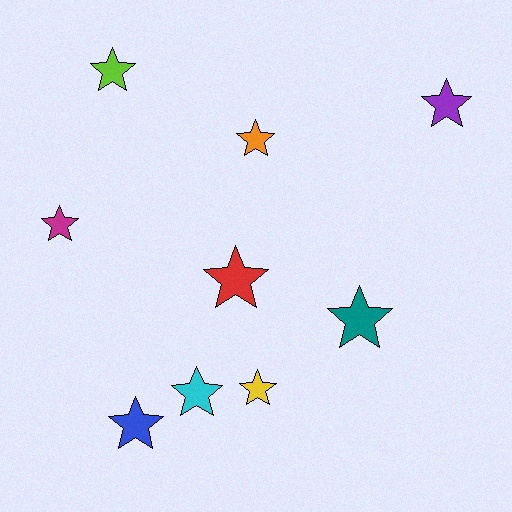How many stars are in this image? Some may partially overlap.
There are 9 stars.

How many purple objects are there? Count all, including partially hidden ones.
There is 1 purple object.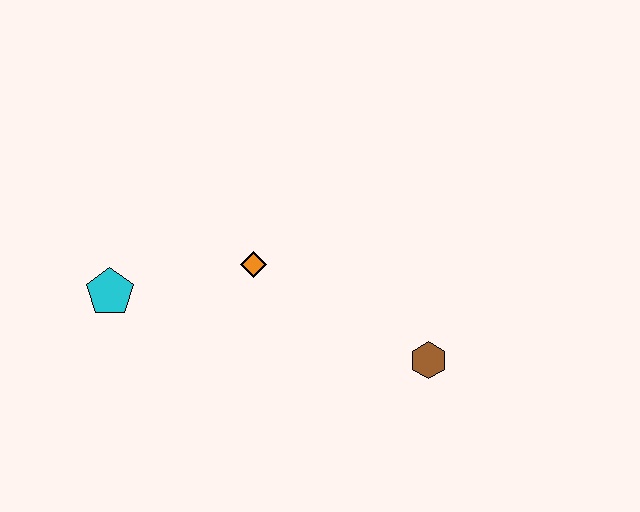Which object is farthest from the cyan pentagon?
The brown hexagon is farthest from the cyan pentagon.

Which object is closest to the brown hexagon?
The orange diamond is closest to the brown hexagon.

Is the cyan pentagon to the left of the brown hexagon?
Yes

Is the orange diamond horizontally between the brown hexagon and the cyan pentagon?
Yes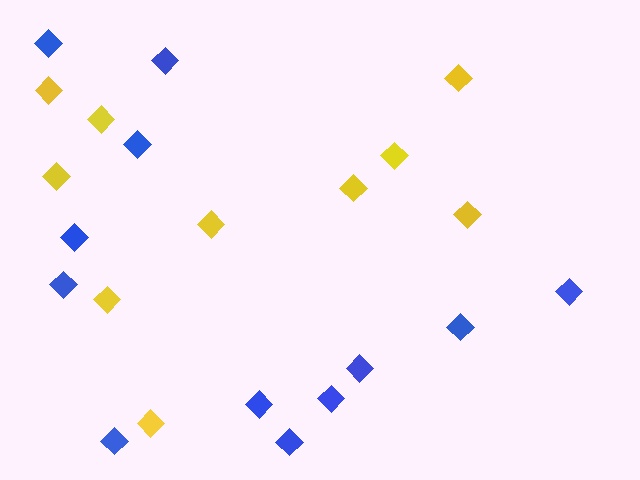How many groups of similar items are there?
There are 2 groups: one group of blue diamonds (12) and one group of yellow diamonds (10).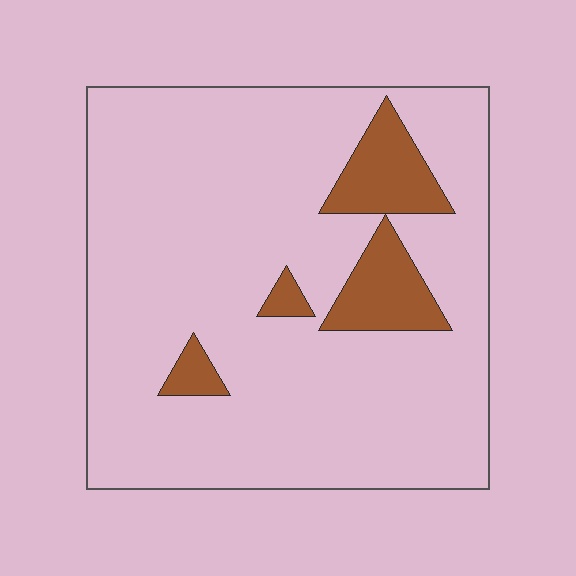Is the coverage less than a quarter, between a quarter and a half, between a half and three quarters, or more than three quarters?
Less than a quarter.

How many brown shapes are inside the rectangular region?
4.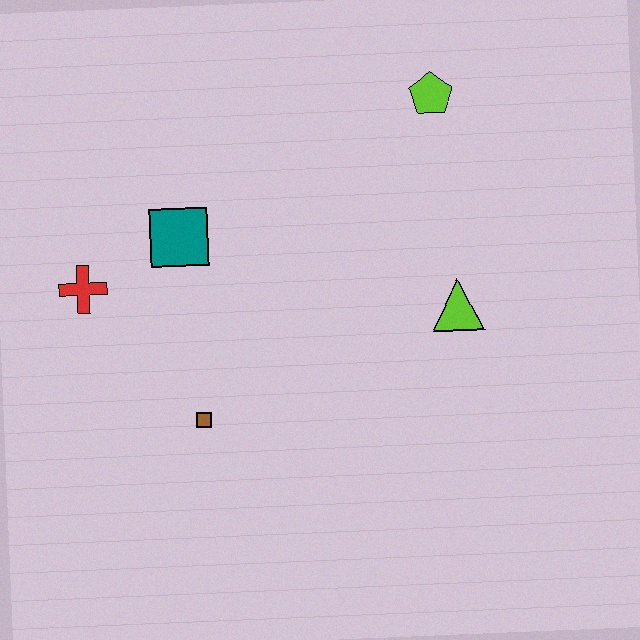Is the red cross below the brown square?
No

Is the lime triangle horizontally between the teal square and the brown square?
No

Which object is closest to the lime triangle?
The lime pentagon is closest to the lime triangle.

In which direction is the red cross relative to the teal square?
The red cross is to the left of the teal square.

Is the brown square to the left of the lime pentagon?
Yes